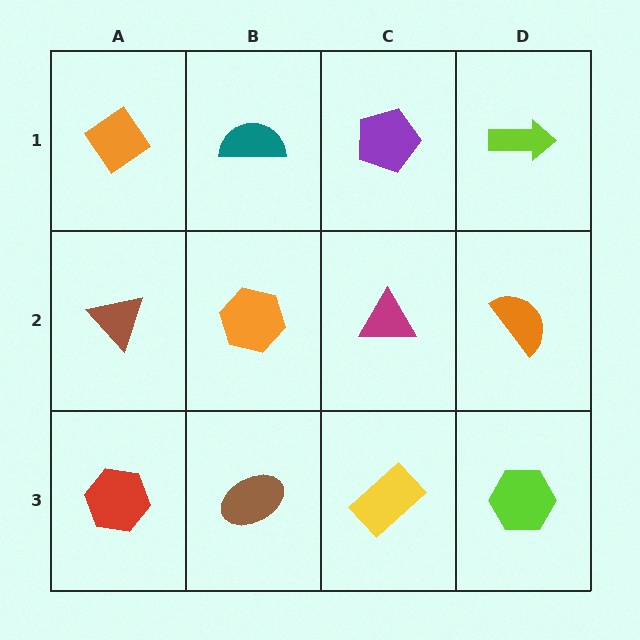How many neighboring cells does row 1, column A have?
2.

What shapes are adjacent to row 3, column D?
An orange semicircle (row 2, column D), a yellow rectangle (row 3, column C).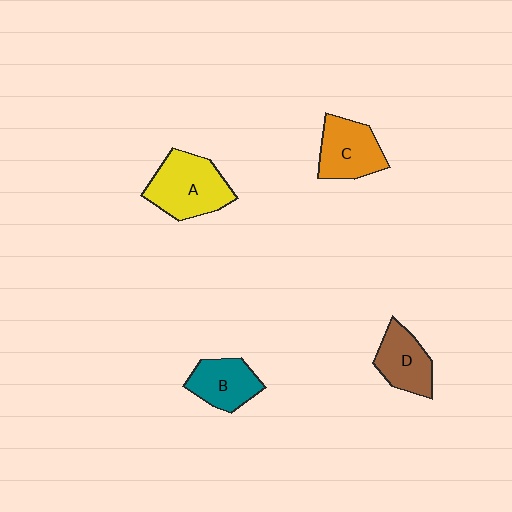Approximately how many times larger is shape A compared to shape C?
Approximately 1.3 times.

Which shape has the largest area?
Shape A (yellow).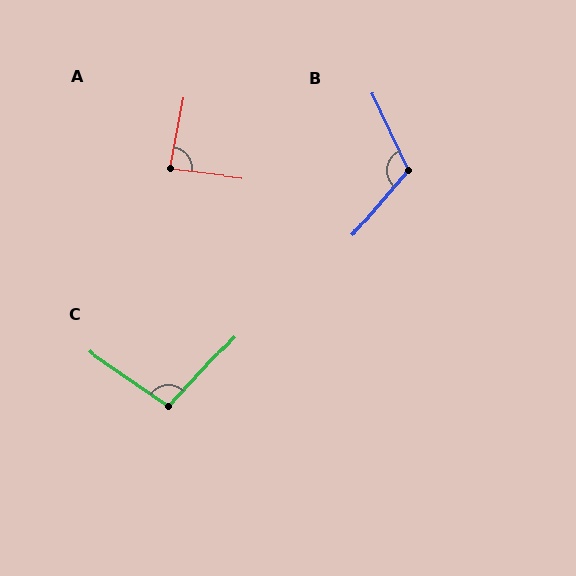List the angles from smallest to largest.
A (86°), C (99°), B (115°).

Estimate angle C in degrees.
Approximately 99 degrees.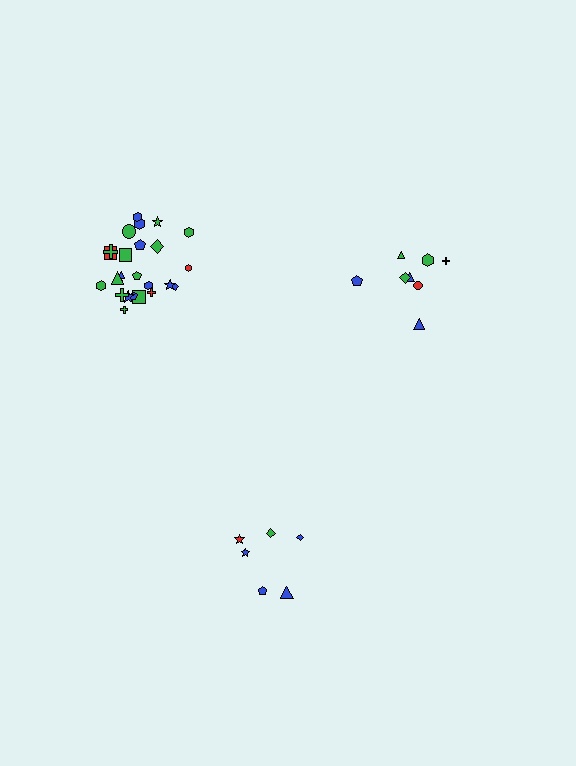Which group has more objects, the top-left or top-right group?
The top-left group.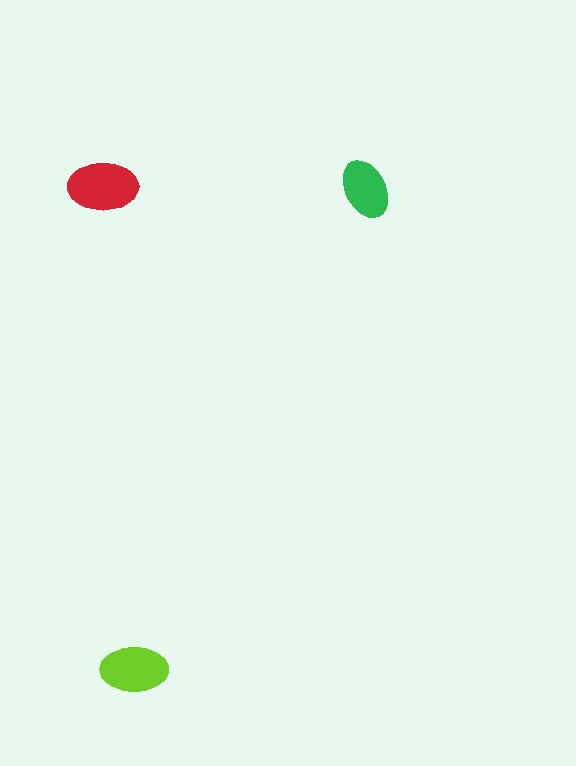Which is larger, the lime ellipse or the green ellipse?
The lime one.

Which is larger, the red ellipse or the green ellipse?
The red one.